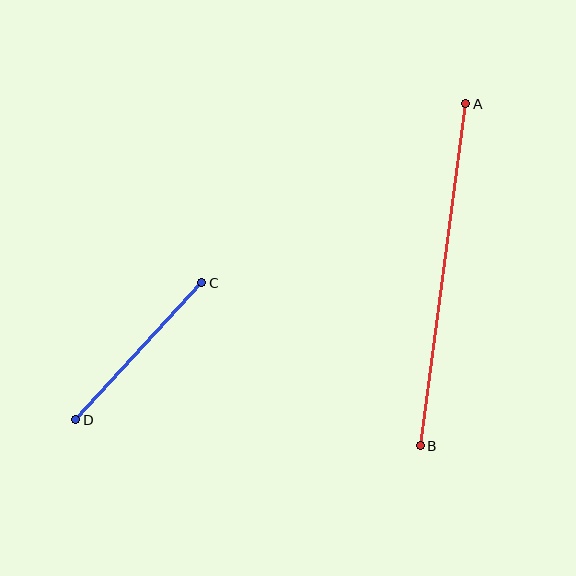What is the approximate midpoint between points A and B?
The midpoint is at approximately (443, 275) pixels.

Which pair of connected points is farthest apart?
Points A and B are farthest apart.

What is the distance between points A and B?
The distance is approximately 345 pixels.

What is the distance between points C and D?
The distance is approximately 186 pixels.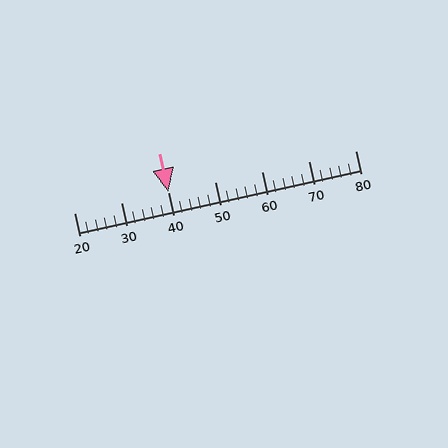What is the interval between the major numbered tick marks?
The major tick marks are spaced 10 units apart.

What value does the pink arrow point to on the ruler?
The pink arrow points to approximately 40.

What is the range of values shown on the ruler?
The ruler shows values from 20 to 80.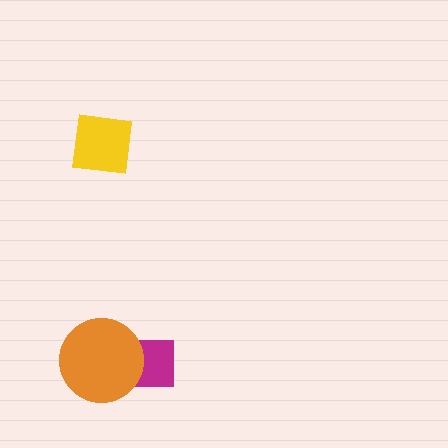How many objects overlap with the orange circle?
1 object overlaps with the orange circle.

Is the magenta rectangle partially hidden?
Yes, it is partially covered by another shape.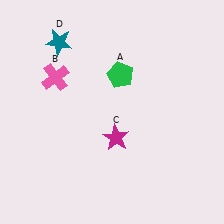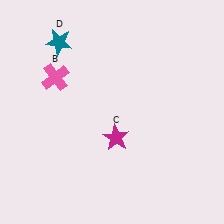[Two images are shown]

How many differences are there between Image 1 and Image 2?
There is 1 difference between the two images.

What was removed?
The green pentagon (A) was removed in Image 2.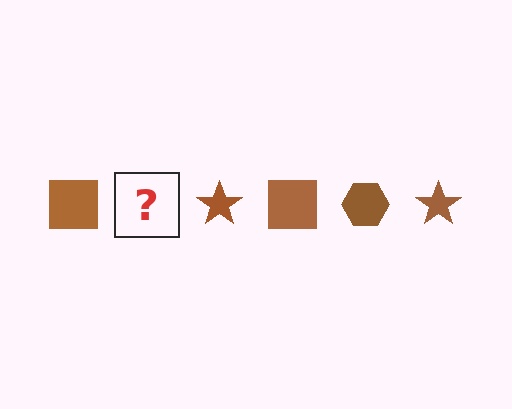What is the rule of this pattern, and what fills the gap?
The rule is that the pattern cycles through square, hexagon, star shapes in brown. The gap should be filled with a brown hexagon.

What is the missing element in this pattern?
The missing element is a brown hexagon.